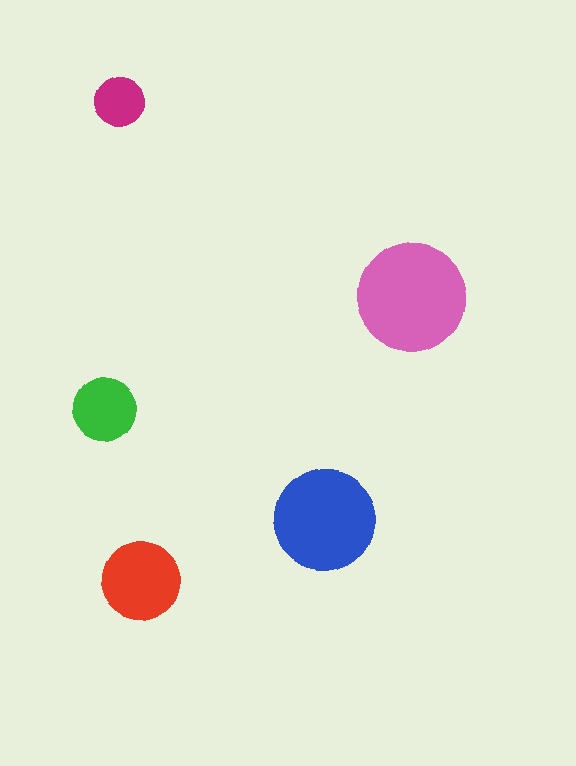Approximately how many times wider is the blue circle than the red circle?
About 1.5 times wider.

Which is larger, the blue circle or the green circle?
The blue one.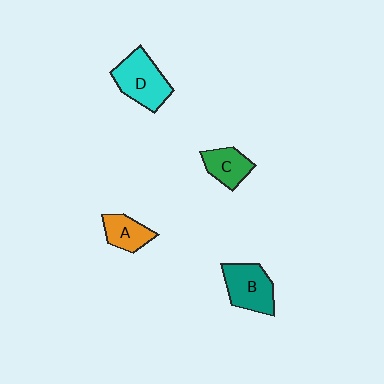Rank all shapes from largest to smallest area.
From largest to smallest: D (cyan), B (teal), C (green), A (orange).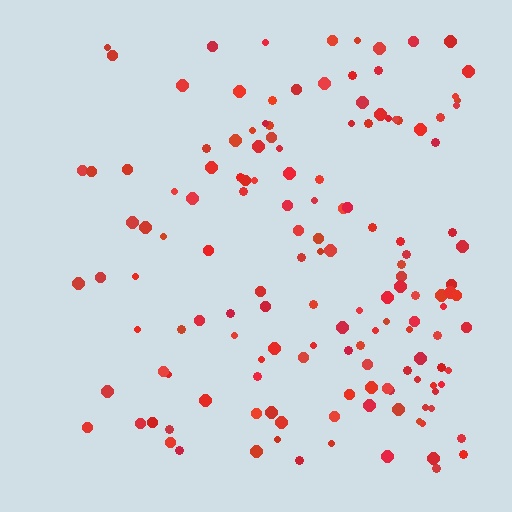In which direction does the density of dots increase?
From left to right, with the right side densest.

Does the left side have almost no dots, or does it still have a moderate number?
Still a moderate number, just noticeably fewer than the right.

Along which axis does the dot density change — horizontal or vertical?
Horizontal.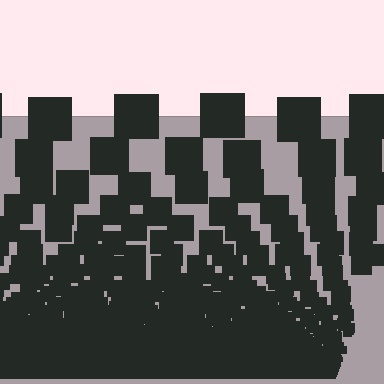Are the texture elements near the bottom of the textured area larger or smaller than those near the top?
Smaller. The gradient is inverted — elements near the bottom are smaller and denser.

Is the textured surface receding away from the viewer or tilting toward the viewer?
The surface appears to tilt toward the viewer. Texture elements get larger and sparser toward the top.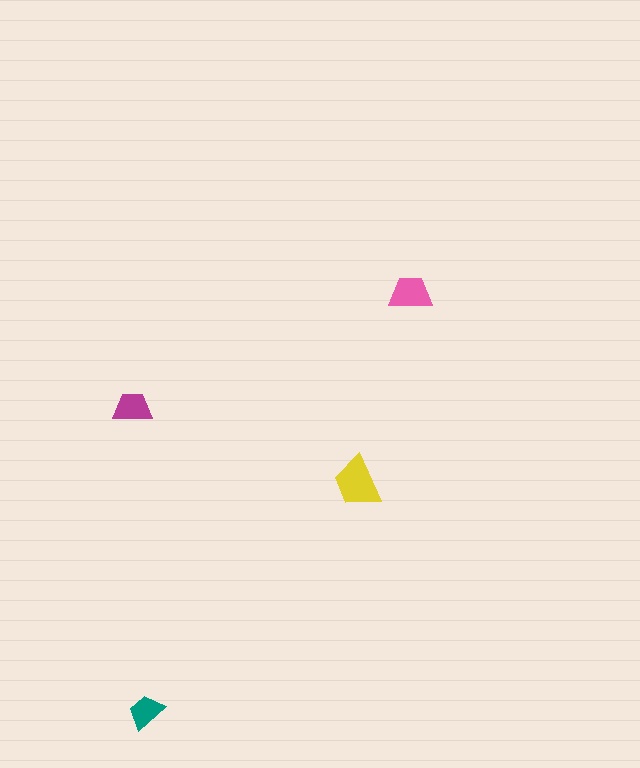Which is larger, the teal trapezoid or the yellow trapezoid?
The yellow one.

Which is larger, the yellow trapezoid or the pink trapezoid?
The yellow one.